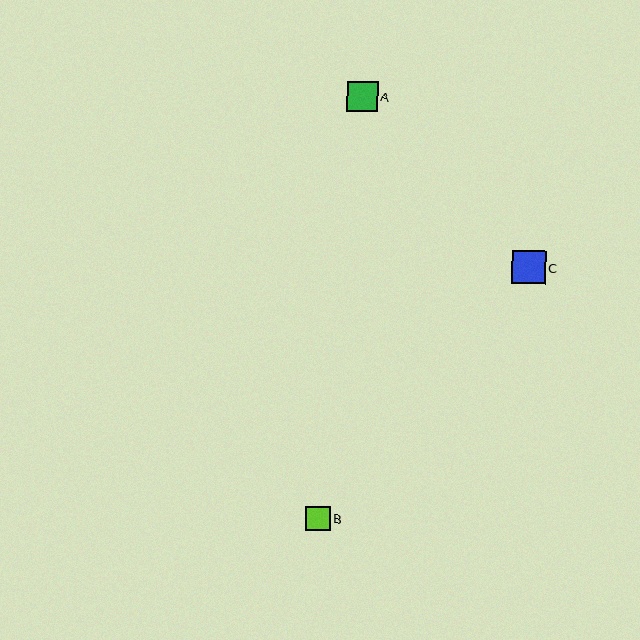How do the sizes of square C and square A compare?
Square C and square A are approximately the same size.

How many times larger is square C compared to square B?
Square C is approximately 1.4 times the size of square B.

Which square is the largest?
Square C is the largest with a size of approximately 33 pixels.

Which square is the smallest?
Square B is the smallest with a size of approximately 24 pixels.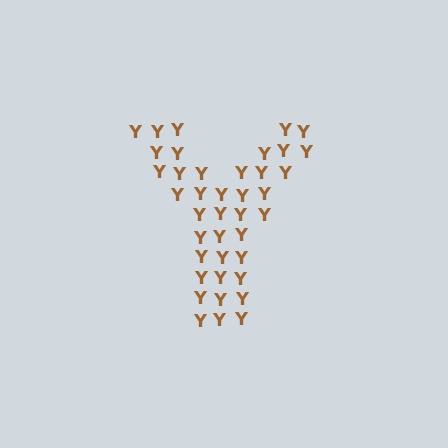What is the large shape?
The large shape is the letter Y.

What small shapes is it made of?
It is made of small letter Y's.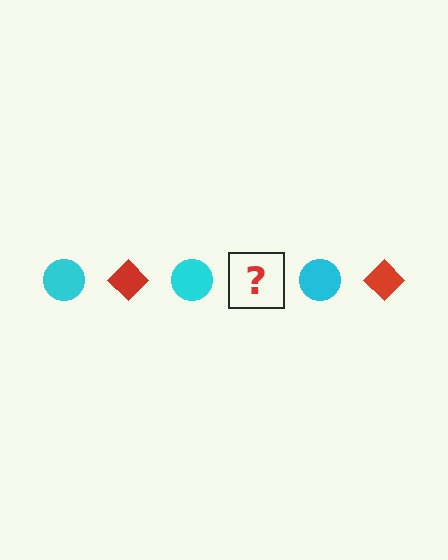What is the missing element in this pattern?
The missing element is a red diamond.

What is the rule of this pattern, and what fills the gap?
The rule is that the pattern alternates between cyan circle and red diamond. The gap should be filled with a red diamond.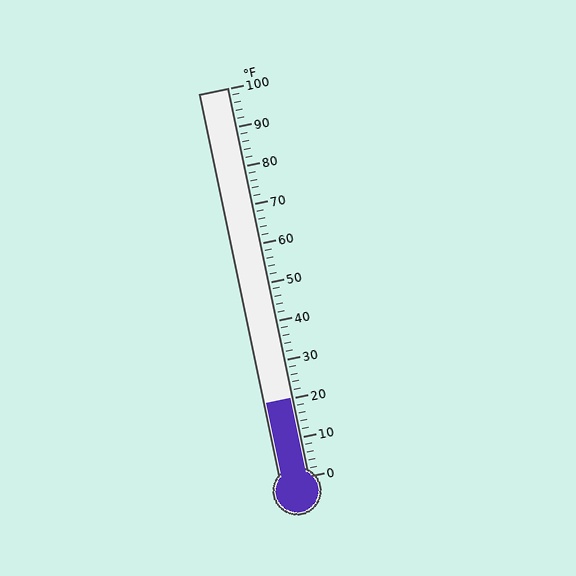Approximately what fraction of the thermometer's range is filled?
The thermometer is filled to approximately 20% of its range.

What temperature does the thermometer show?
The thermometer shows approximately 20°F.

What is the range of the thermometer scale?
The thermometer scale ranges from 0°F to 100°F.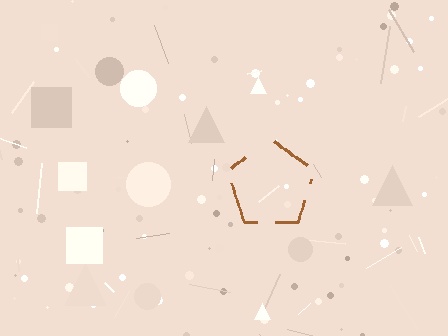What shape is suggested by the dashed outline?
The dashed outline suggests a pentagon.